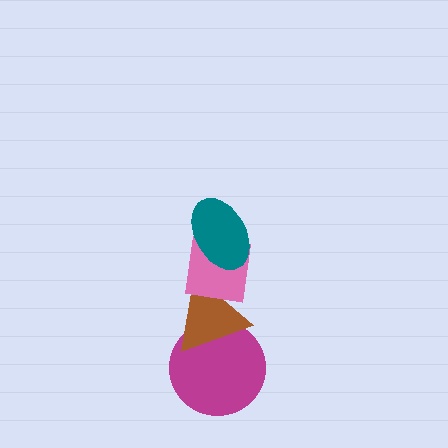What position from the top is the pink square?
The pink square is 2nd from the top.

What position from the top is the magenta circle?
The magenta circle is 4th from the top.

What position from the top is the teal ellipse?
The teal ellipse is 1st from the top.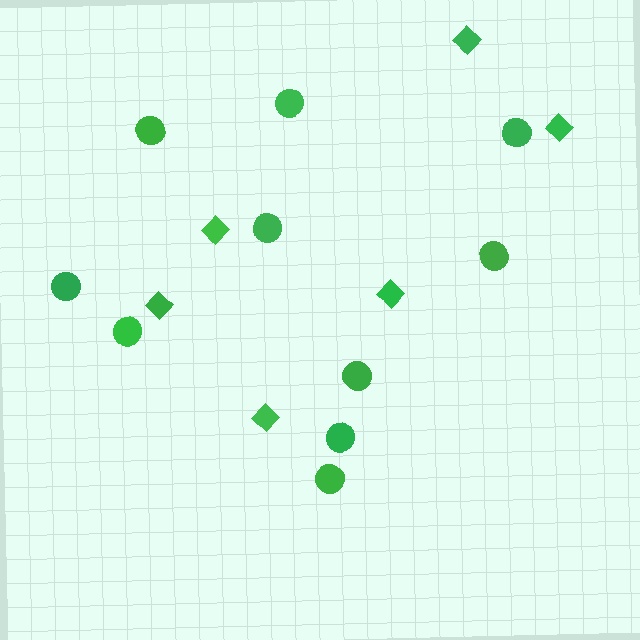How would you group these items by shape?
There are 2 groups: one group of circles (10) and one group of diamonds (6).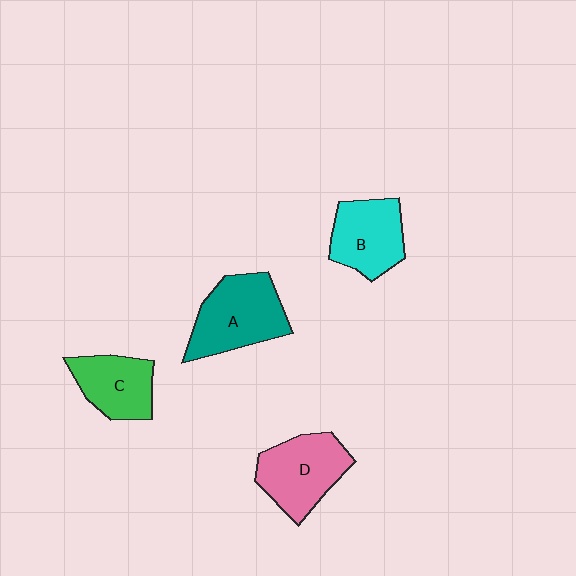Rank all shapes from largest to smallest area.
From largest to smallest: A (teal), D (pink), B (cyan), C (green).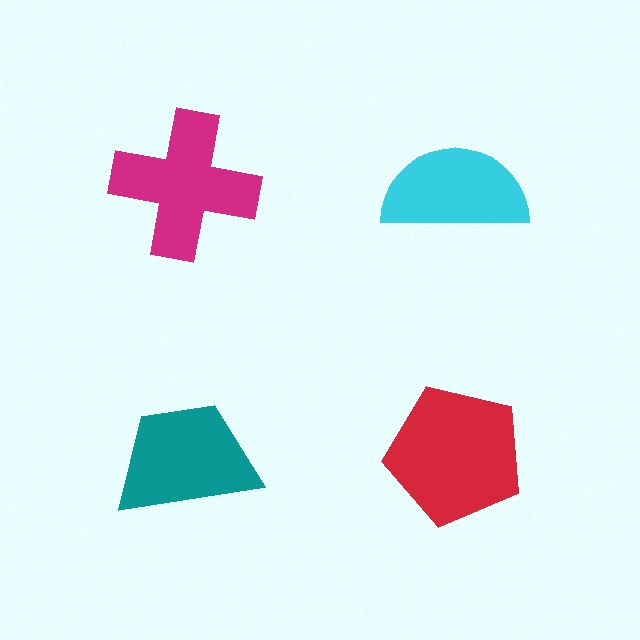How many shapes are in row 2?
2 shapes.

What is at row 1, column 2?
A cyan semicircle.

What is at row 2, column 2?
A red pentagon.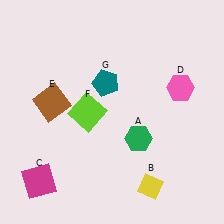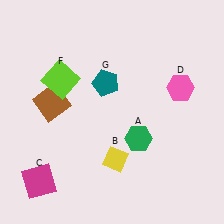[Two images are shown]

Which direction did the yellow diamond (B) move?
The yellow diamond (B) moved left.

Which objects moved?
The objects that moved are: the yellow diamond (B), the lime square (F).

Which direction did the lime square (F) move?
The lime square (F) moved up.